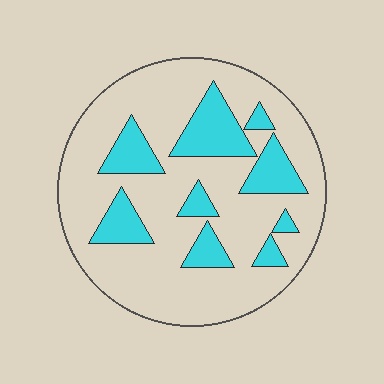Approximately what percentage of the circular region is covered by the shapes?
Approximately 25%.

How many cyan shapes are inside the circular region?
9.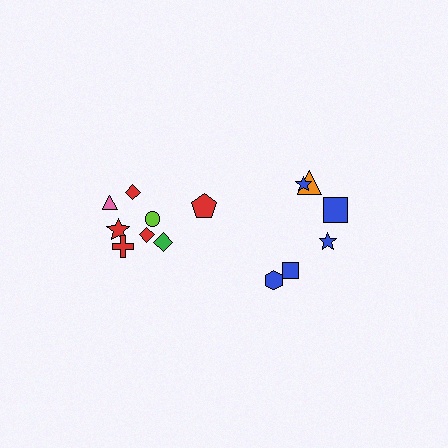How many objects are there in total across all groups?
There are 14 objects.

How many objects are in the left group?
There are 8 objects.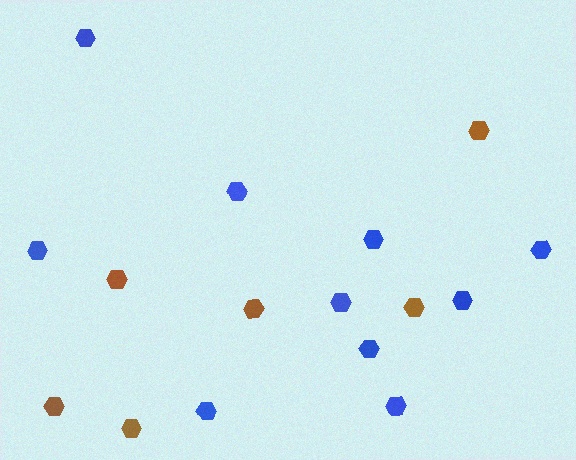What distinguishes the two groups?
There are 2 groups: one group of brown hexagons (6) and one group of blue hexagons (10).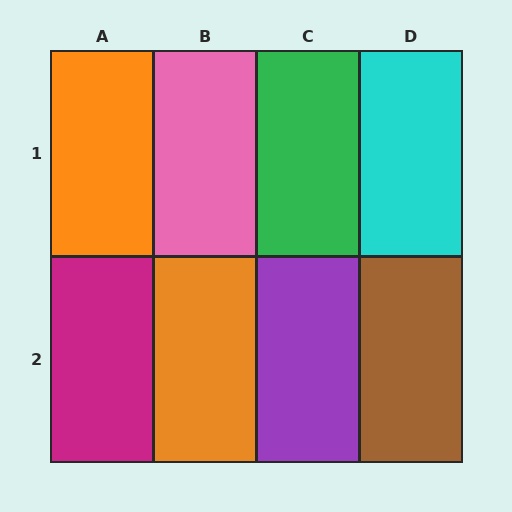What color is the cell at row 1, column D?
Cyan.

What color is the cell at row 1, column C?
Green.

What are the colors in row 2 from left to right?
Magenta, orange, purple, brown.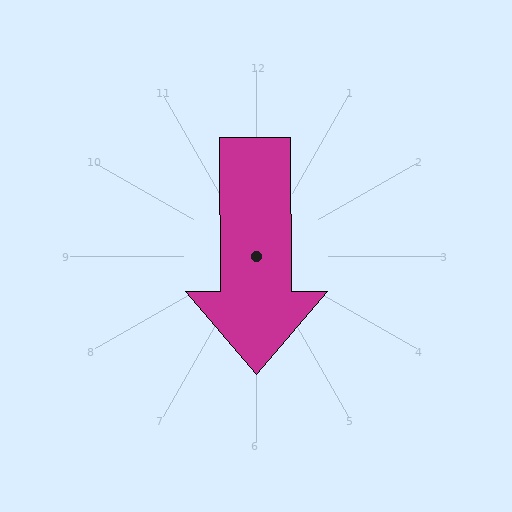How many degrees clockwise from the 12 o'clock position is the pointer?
Approximately 180 degrees.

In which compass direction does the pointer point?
South.